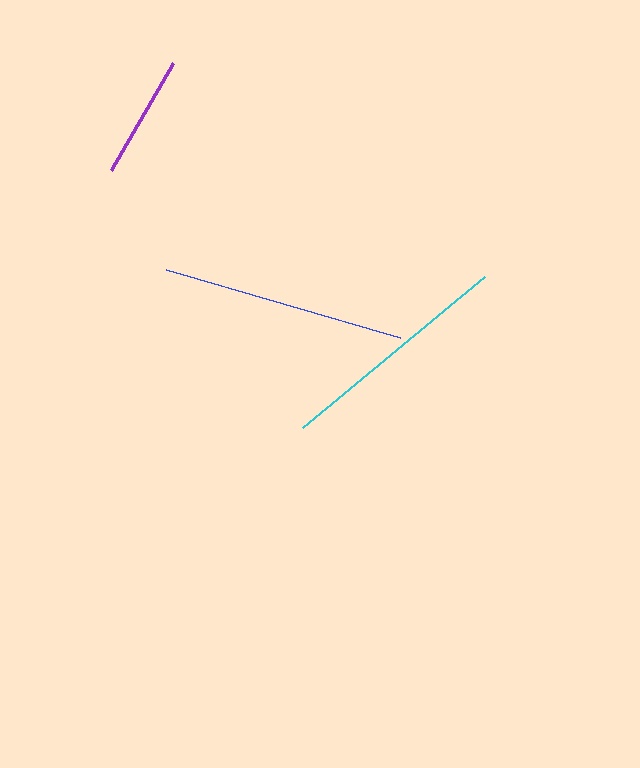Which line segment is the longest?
The blue line is the longest at approximately 244 pixels.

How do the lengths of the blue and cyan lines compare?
The blue and cyan lines are approximately the same length.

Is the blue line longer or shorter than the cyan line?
The blue line is longer than the cyan line.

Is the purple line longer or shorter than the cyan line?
The cyan line is longer than the purple line.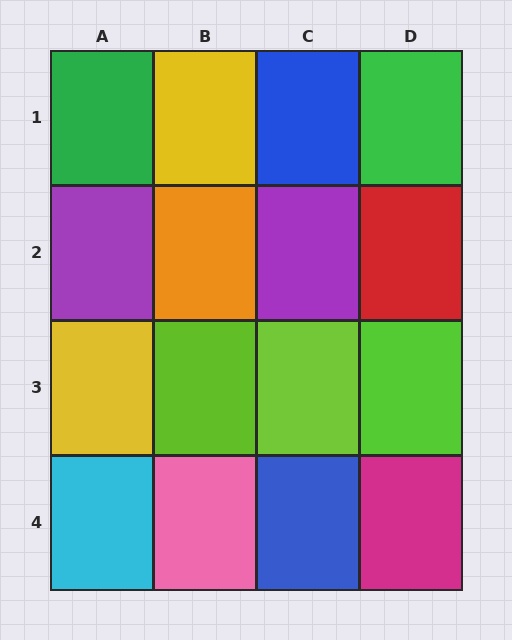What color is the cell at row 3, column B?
Lime.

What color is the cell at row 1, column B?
Yellow.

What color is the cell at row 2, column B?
Orange.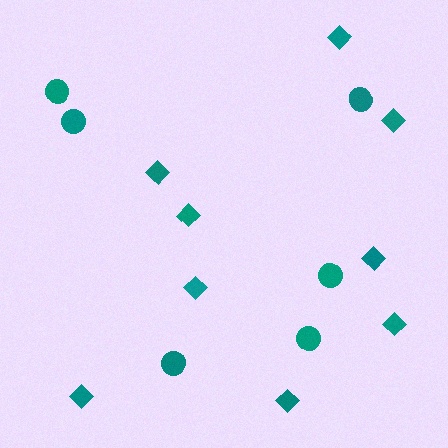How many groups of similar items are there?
There are 2 groups: one group of circles (6) and one group of diamonds (9).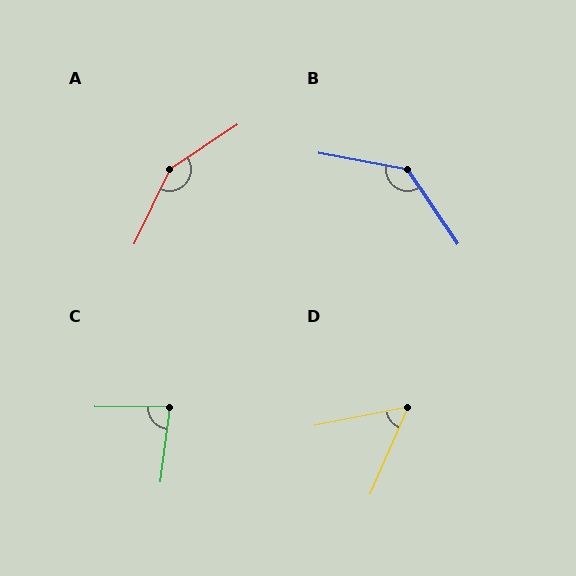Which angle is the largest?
A, at approximately 149 degrees.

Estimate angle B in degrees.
Approximately 135 degrees.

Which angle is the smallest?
D, at approximately 55 degrees.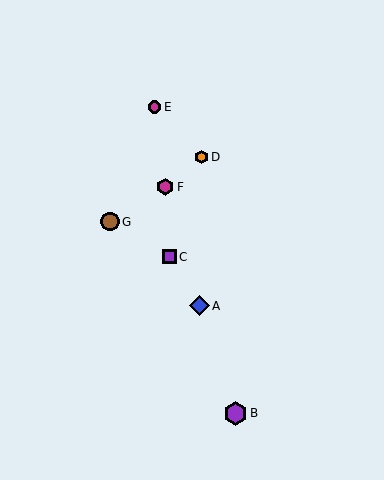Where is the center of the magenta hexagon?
The center of the magenta hexagon is at (165, 187).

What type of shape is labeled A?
Shape A is a blue diamond.